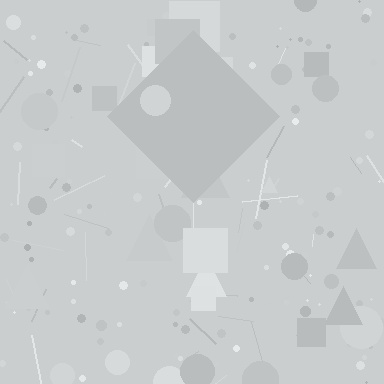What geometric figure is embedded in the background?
A diamond is embedded in the background.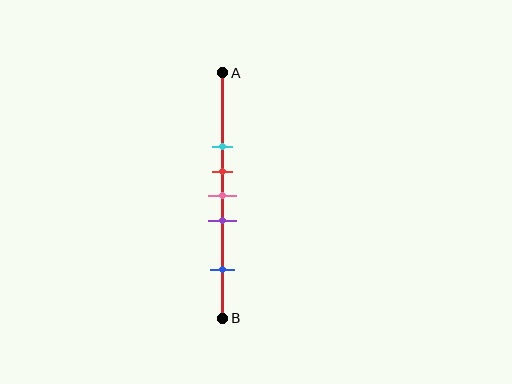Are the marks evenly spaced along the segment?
No, the marks are not evenly spaced.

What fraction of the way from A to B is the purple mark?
The purple mark is approximately 60% (0.6) of the way from A to B.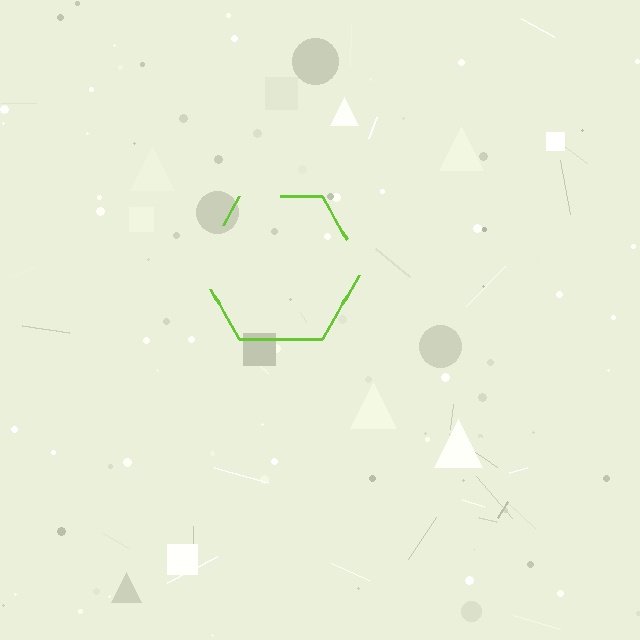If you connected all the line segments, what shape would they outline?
They would outline a hexagon.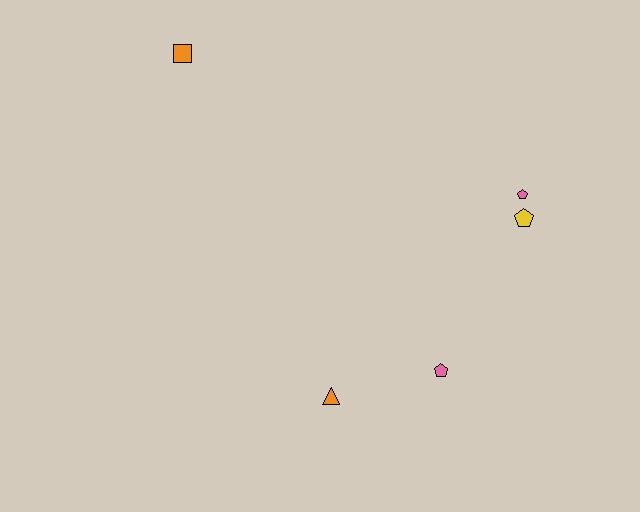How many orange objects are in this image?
There are 2 orange objects.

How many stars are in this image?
There are no stars.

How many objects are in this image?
There are 5 objects.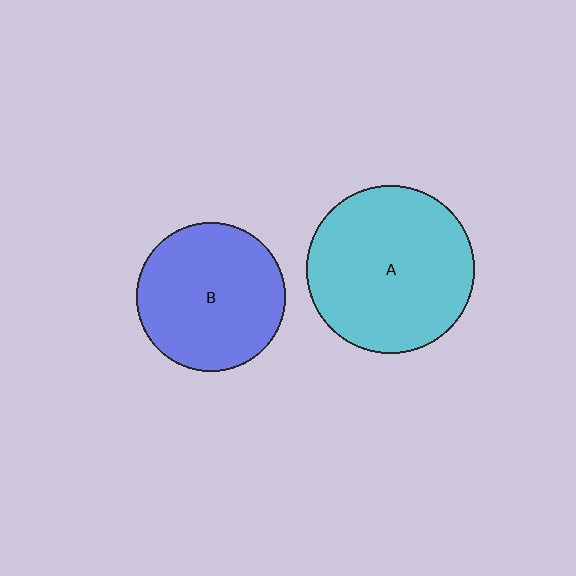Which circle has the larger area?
Circle A (cyan).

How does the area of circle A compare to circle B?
Approximately 1.3 times.